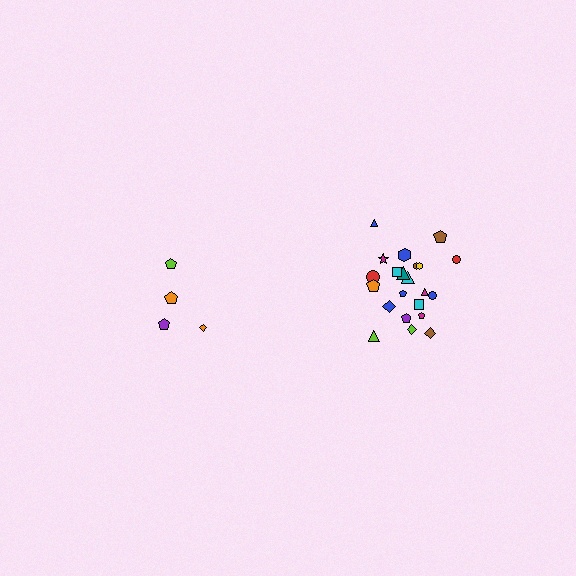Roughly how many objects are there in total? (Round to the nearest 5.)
Roughly 25 objects in total.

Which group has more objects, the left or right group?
The right group.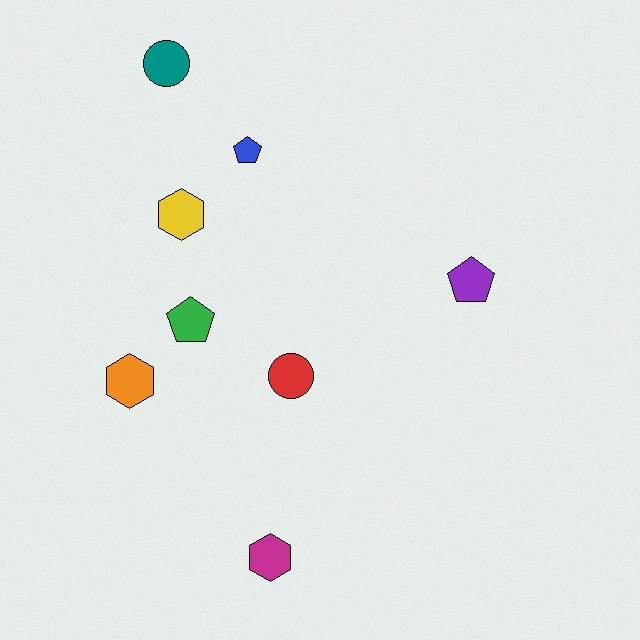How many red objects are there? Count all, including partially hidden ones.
There is 1 red object.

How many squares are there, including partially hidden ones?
There are no squares.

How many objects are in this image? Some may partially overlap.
There are 8 objects.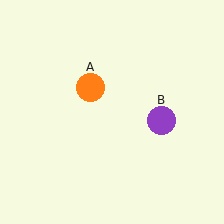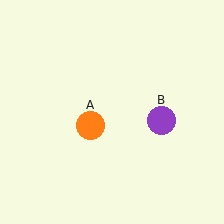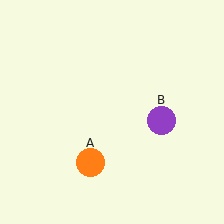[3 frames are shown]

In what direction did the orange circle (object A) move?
The orange circle (object A) moved down.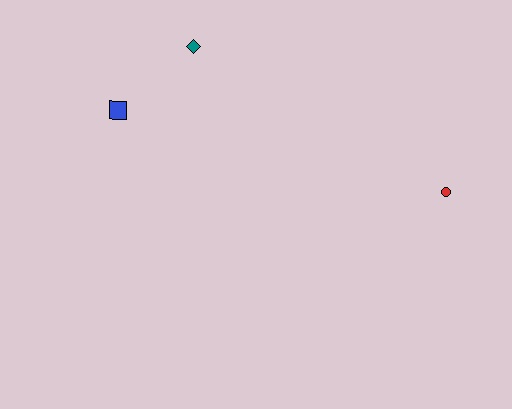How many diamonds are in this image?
There is 1 diamond.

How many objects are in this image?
There are 3 objects.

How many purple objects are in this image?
There are no purple objects.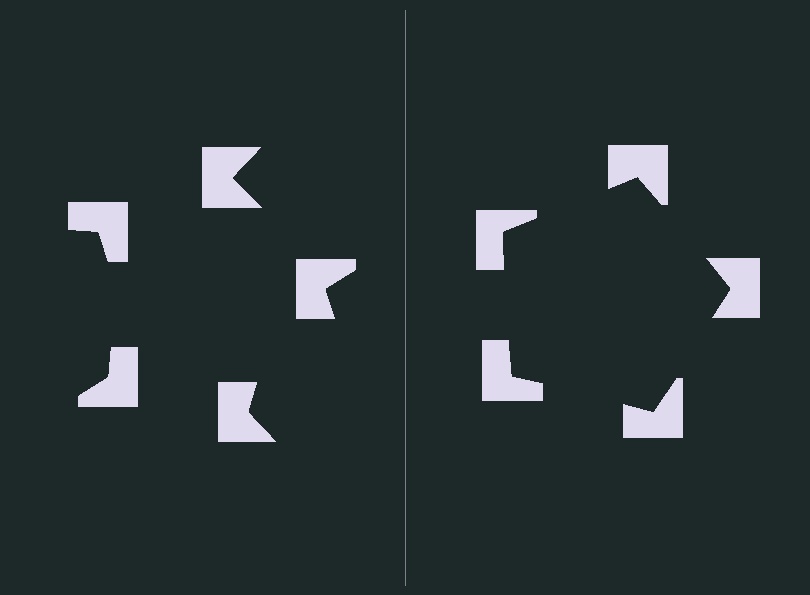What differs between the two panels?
The notched squares are positioned identically on both sides; only the wedge orientations differ. On the right they align to a pentagon; on the left they are misaligned.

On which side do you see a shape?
An illusory pentagon appears on the right side. On the left side the wedge cuts are rotated, so no coherent shape forms.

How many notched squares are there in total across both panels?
10 — 5 on each side.